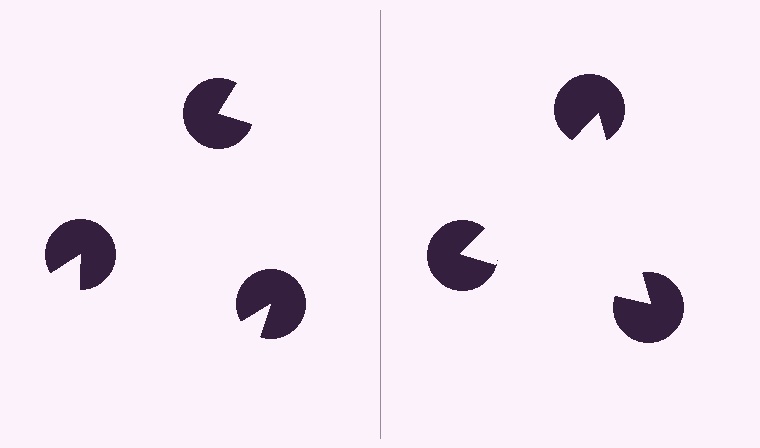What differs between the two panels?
The pac-man discs are positioned identically on both sides; only the wedge orientations differ. On the right they align to a triangle; on the left they are misaligned.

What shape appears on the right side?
An illusory triangle.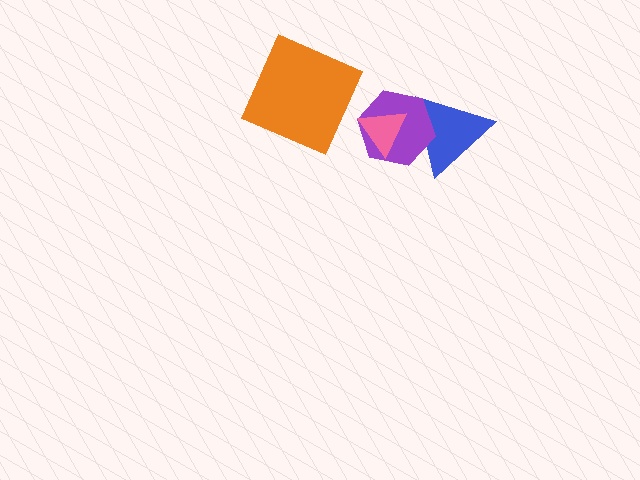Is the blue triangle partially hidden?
Yes, it is partially covered by another shape.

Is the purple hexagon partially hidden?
Yes, it is partially covered by another shape.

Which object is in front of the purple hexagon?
The pink triangle is in front of the purple hexagon.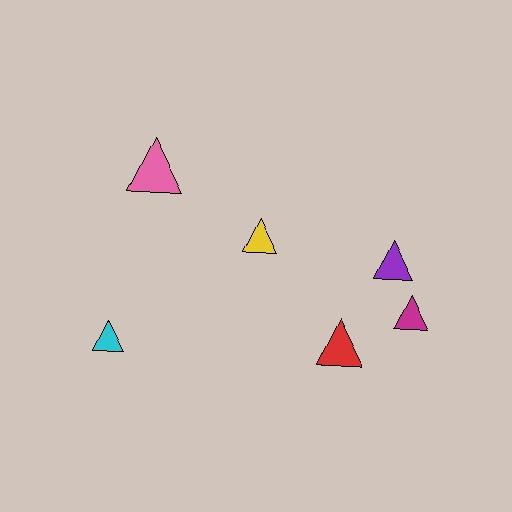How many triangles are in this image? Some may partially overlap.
There are 6 triangles.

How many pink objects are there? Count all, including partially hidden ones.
There is 1 pink object.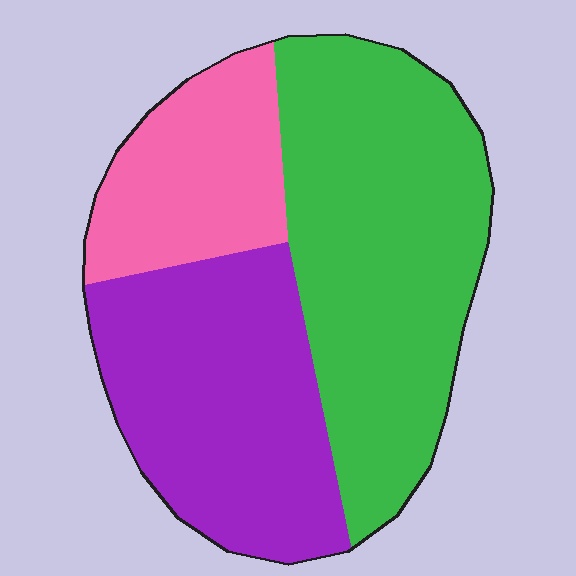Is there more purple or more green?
Green.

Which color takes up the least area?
Pink, at roughly 20%.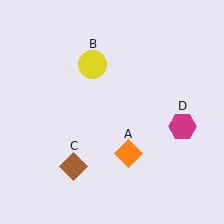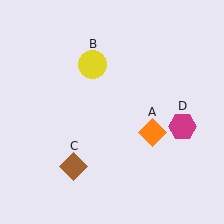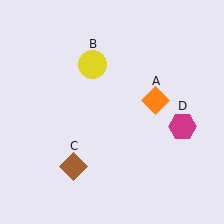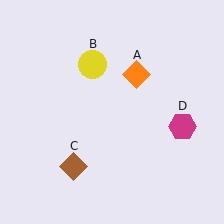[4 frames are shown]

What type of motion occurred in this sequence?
The orange diamond (object A) rotated counterclockwise around the center of the scene.